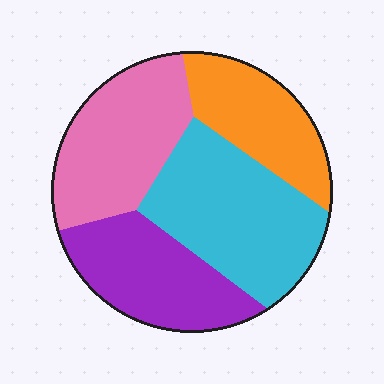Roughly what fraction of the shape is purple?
Purple takes up about one quarter (1/4) of the shape.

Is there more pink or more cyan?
Cyan.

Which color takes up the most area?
Cyan, at roughly 30%.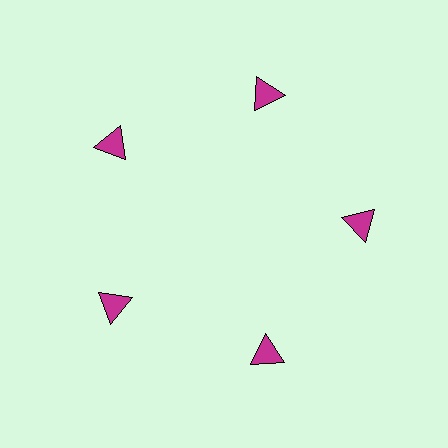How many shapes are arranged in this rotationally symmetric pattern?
There are 5 shapes, arranged in 5 groups of 1.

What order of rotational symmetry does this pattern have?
This pattern has 5-fold rotational symmetry.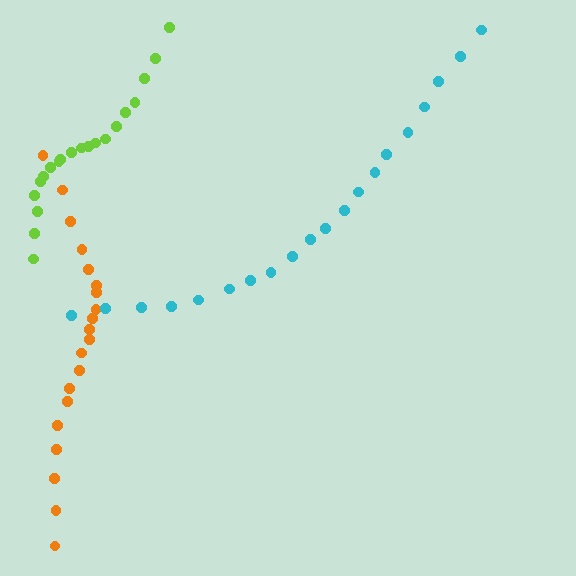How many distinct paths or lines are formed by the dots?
There are 3 distinct paths.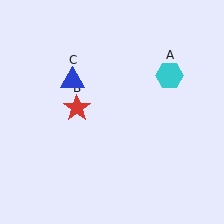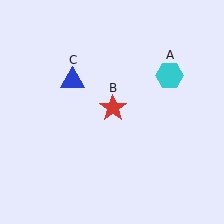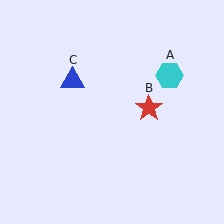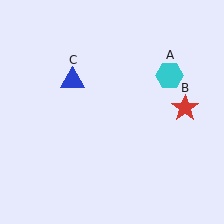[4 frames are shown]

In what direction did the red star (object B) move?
The red star (object B) moved right.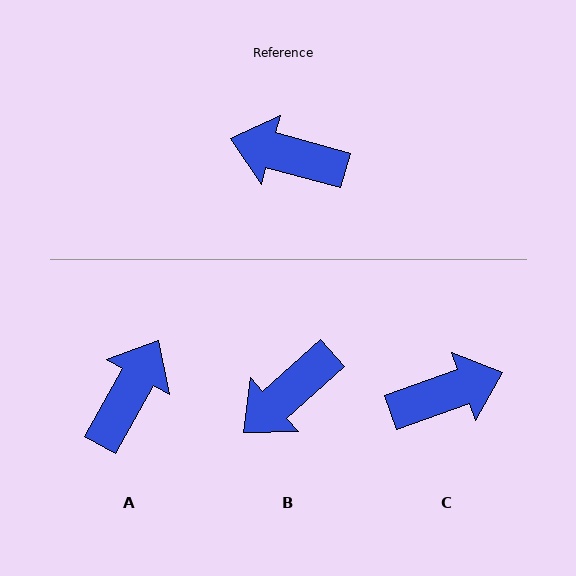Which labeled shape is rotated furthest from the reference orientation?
C, about 145 degrees away.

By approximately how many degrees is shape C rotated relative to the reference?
Approximately 145 degrees clockwise.